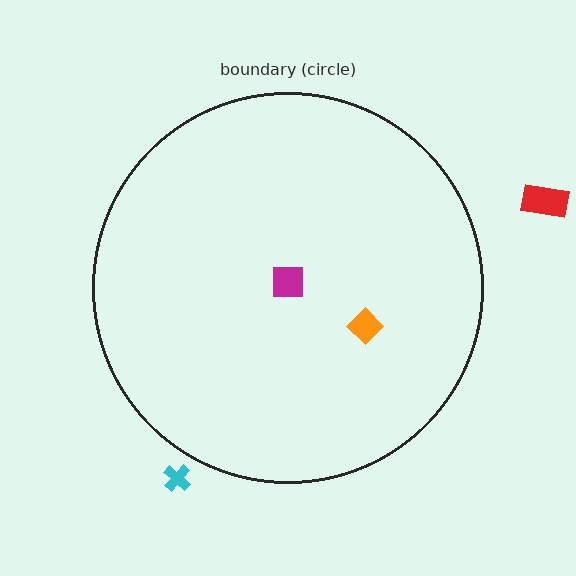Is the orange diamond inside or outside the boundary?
Inside.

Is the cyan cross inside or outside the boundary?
Outside.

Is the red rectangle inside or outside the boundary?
Outside.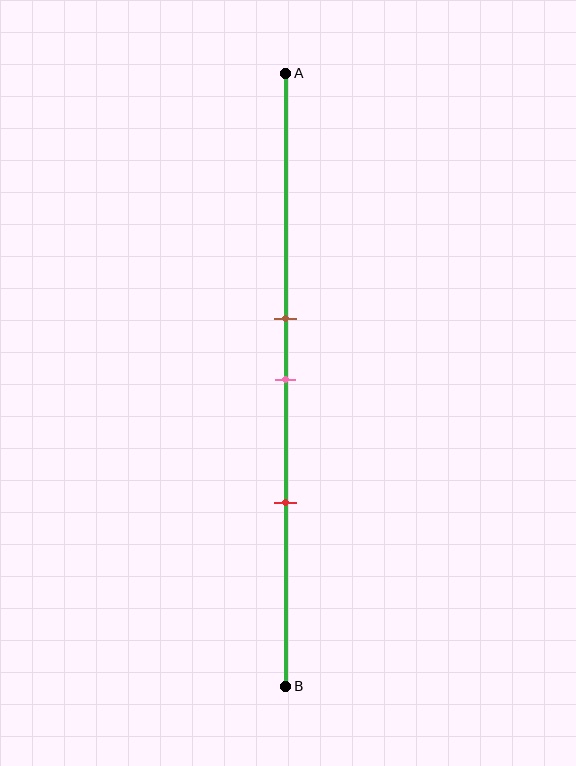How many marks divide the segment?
There are 3 marks dividing the segment.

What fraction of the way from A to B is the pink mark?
The pink mark is approximately 50% (0.5) of the way from A to B.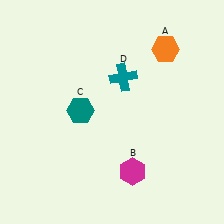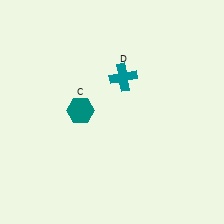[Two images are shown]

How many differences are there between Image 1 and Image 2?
There are 2 differences between the two images.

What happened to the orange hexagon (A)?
The orange hexagon (A) was removed in Image 2. It was in the top-right area of Image 1.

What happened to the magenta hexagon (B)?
The magenta hexagon (B) was removed in Image 2. It was in the bottom-right area of Image 1.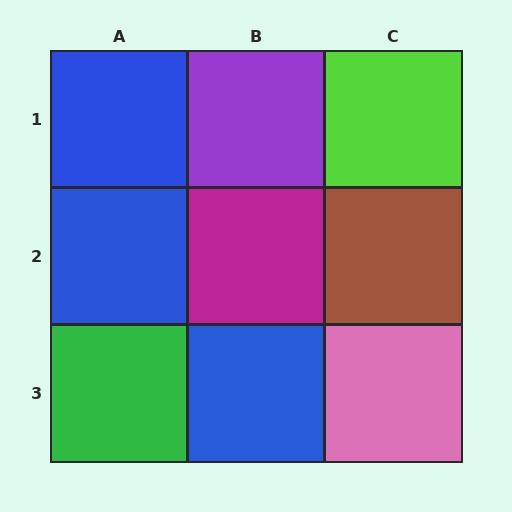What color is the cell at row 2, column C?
Brown.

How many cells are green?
1 cell is green.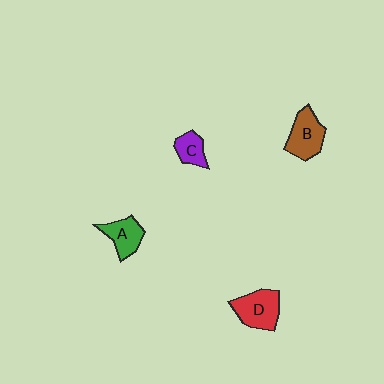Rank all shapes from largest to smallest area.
From largest to smallest: D (red), B (brown), A (green), C (purple).